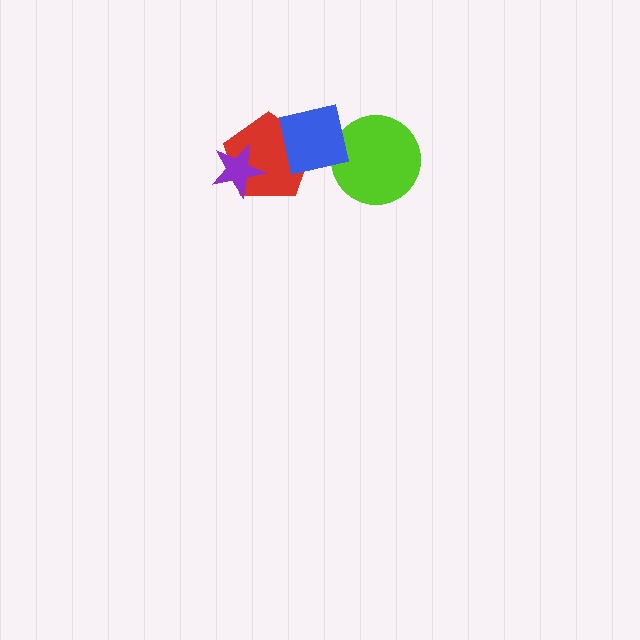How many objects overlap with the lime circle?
1 object overlaps with the lime circle.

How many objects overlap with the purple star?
1 object overlaps with the purple star.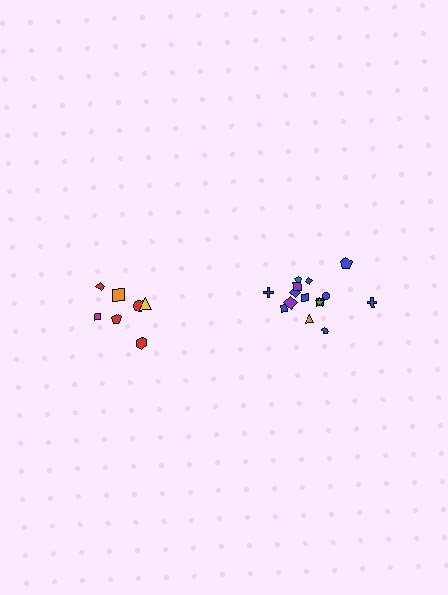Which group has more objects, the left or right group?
The right group.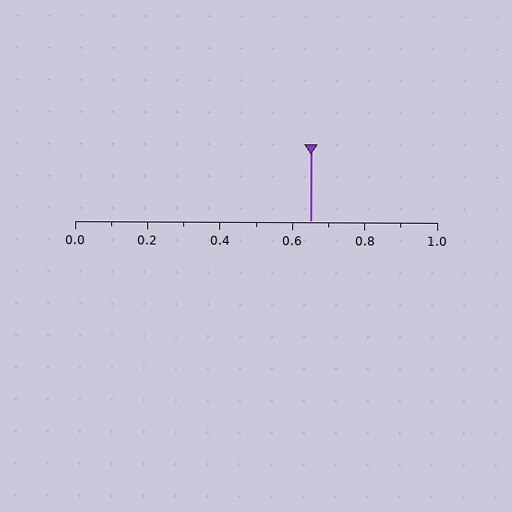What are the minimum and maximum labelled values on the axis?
The axis runs from 0.0 to 1.0.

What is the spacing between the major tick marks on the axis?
The major ticks are spaced 0.2 apart.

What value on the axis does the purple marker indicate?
The marker indicates approximately 0.65.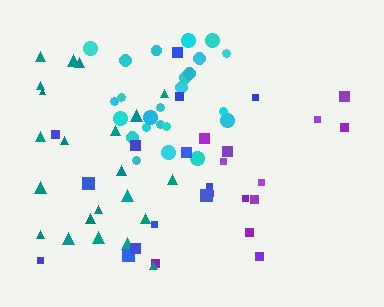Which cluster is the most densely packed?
Cyan.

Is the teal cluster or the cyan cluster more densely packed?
Cyan.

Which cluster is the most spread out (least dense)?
Blue.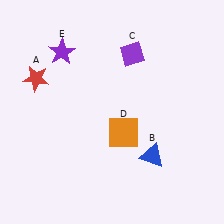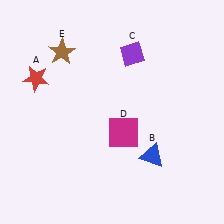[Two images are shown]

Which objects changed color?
D changed from orange to magenta. E changed from purple to brown.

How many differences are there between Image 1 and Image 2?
There are 2 differences between the two images.